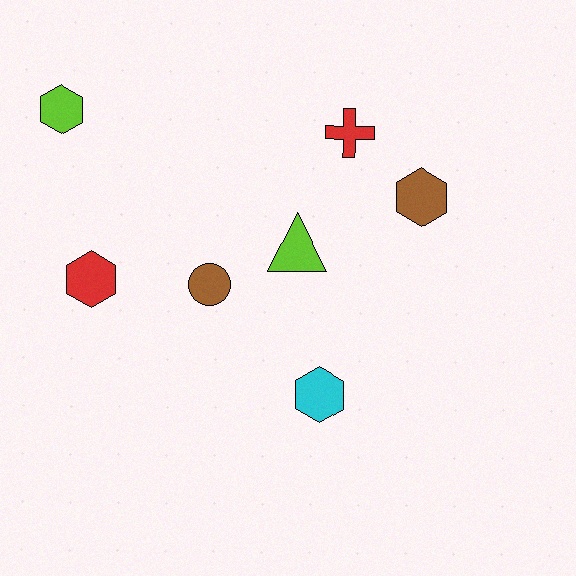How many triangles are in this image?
There is 1 triangle.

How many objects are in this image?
There are 7 objects.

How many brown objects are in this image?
There are 2 brown objects.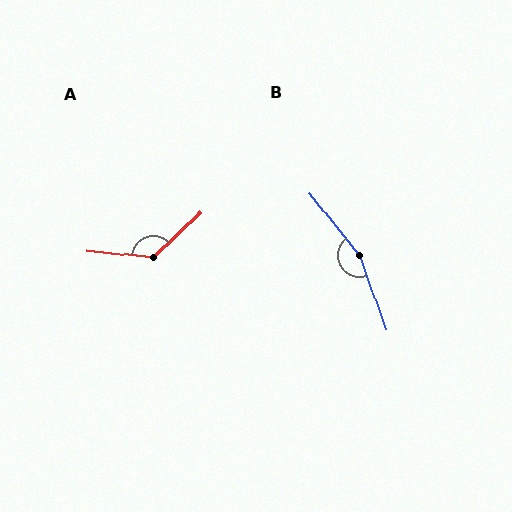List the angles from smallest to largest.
A (131°), B (161°).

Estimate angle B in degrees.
Approximately 161 degrees.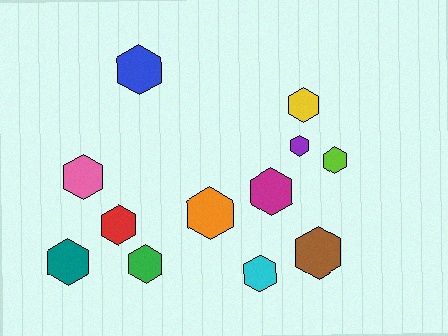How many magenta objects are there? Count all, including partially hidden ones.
There is 1 magenta object.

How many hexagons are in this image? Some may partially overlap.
There are 12 hexagons.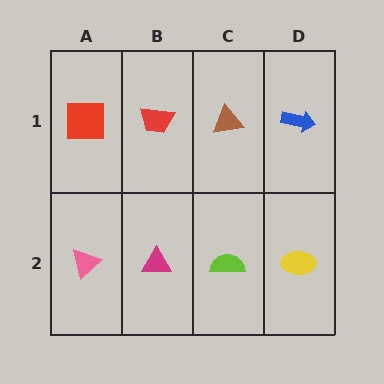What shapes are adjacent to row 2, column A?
A red square (row 1, column A), a magenta triangle (row 2, column B).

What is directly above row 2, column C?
A brown triangle.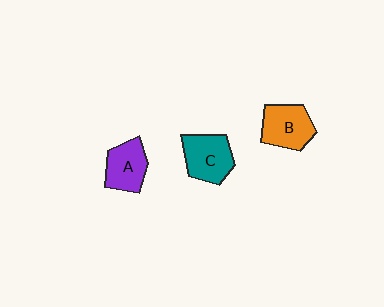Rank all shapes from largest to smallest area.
From largest to smallest: C (teal), B (orange), A (purple).